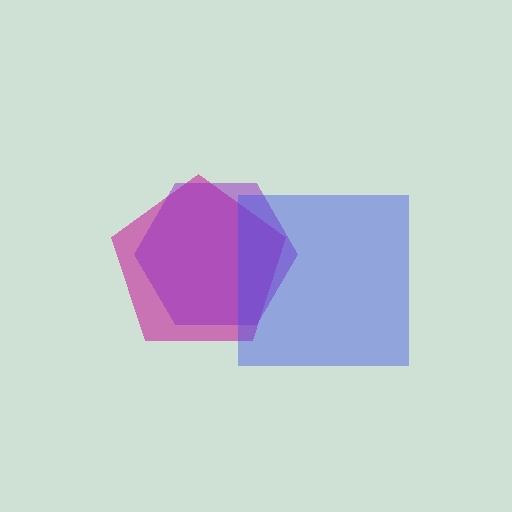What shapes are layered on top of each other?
The layered shapes are: a magenta pentagon, a purple hexagon, a blue square.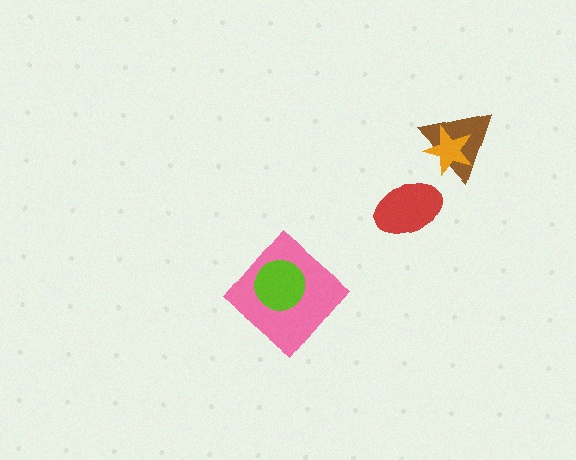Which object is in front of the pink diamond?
The lime circle is in front of the pink diamond.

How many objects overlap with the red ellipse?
0 objects overlap with the red ellipse.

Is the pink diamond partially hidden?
Yes, it is partially covered by another shape.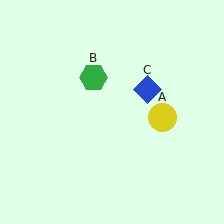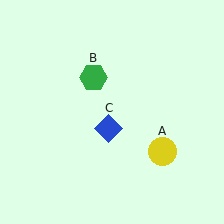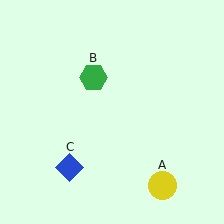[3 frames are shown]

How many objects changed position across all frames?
2 objects changed position: yellow circle (object A), blue diamond (object C).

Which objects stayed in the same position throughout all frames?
Green hexagon (object B) remained stationary.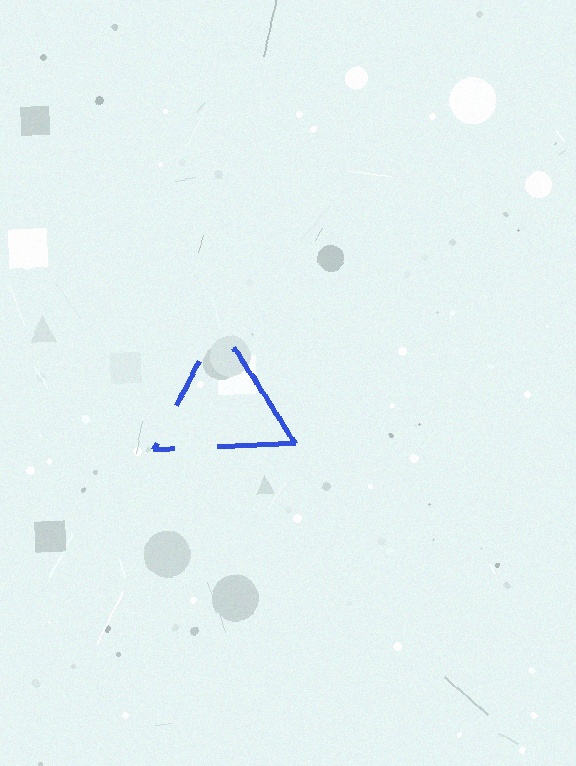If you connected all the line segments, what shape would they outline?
They would outline a triangle.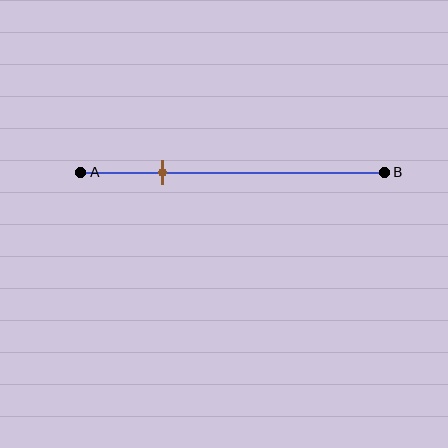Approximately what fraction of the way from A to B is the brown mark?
The brown mark is approximately 25% of the way from A to B.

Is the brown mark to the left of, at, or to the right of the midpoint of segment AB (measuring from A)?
The brown mark is to the left of the midpoint of segment AB.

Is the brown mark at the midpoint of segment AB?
No, the mark is at about 25% from A, not at the 50% midpoint.